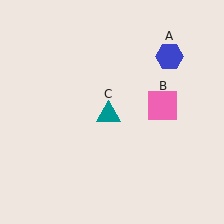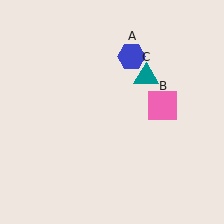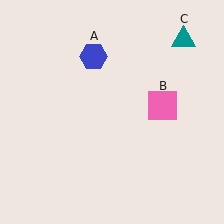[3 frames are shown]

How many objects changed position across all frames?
2 objects changed position: blue hexagon (object A), teal triangle (object C).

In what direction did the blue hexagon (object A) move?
The blue hexagon (object A) moved left.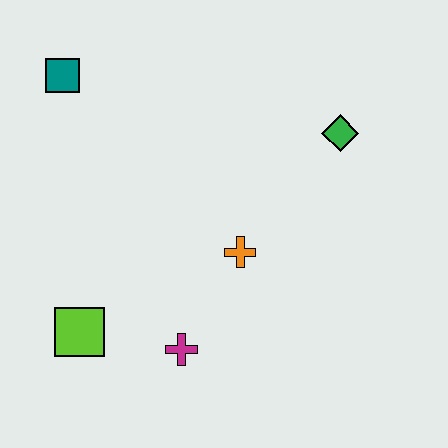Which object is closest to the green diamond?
The orange cross is closest to the green diamond.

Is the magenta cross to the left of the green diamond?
Yes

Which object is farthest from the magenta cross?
The teal square is farthest from the magenta cross.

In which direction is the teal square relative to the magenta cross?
The teal square is above the magenta cross.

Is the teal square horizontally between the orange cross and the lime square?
No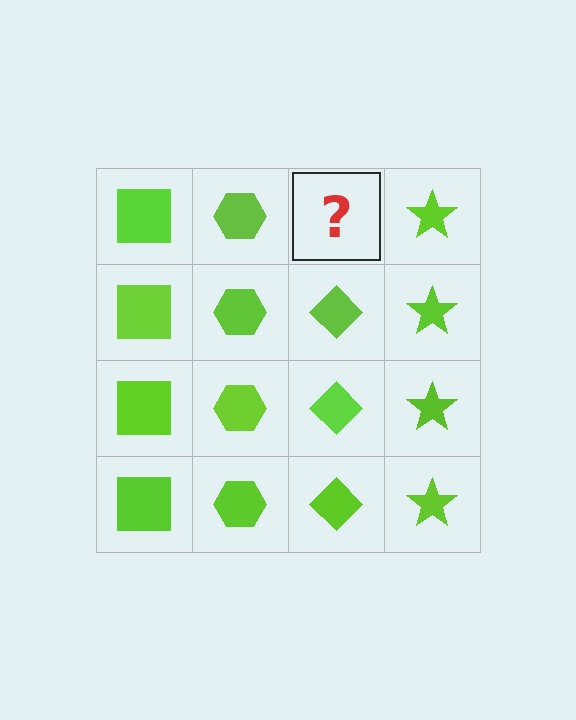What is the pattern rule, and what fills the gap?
The rule is that each column has a consistent shape. The gap should be filled with a lime diamond.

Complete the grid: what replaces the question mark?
The question mark should be replaced with a lime diamond.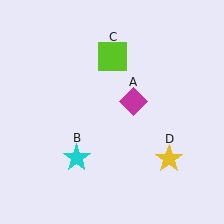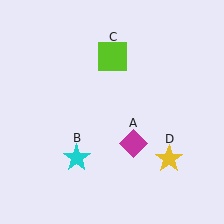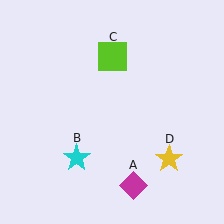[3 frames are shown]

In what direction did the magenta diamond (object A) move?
The magenta diamond (object A) moved down.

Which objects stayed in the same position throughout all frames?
Cyan star (object B) and lime square (object C) and yellow star (object D) remained stationary.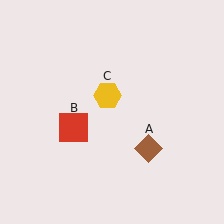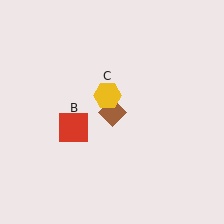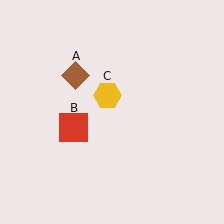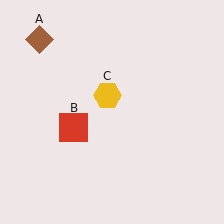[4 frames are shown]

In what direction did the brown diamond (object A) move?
The brown diamond (object A) moved up and to the left.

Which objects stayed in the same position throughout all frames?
Red square (object B) and yellow hexagon (object C) remained stationary.